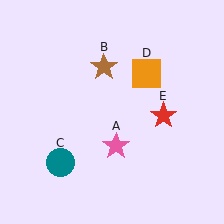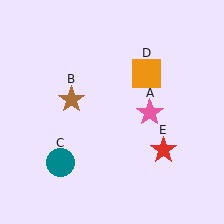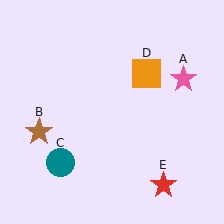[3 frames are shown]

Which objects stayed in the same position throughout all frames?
Teal circle (object C) and orange square (object D) remained stationary.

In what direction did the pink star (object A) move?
The pink star (object A) moved up and to the right.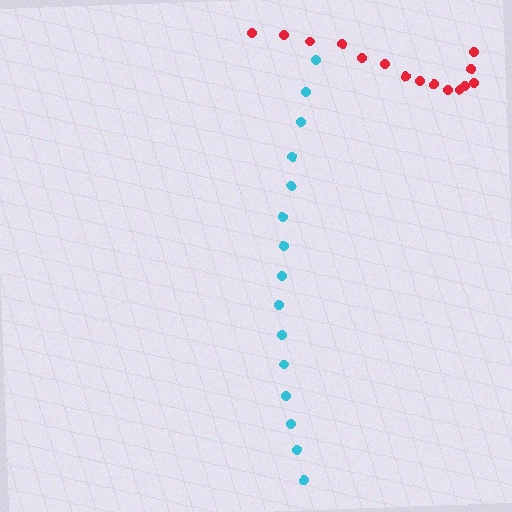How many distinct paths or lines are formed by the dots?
There are 2 distinct paths.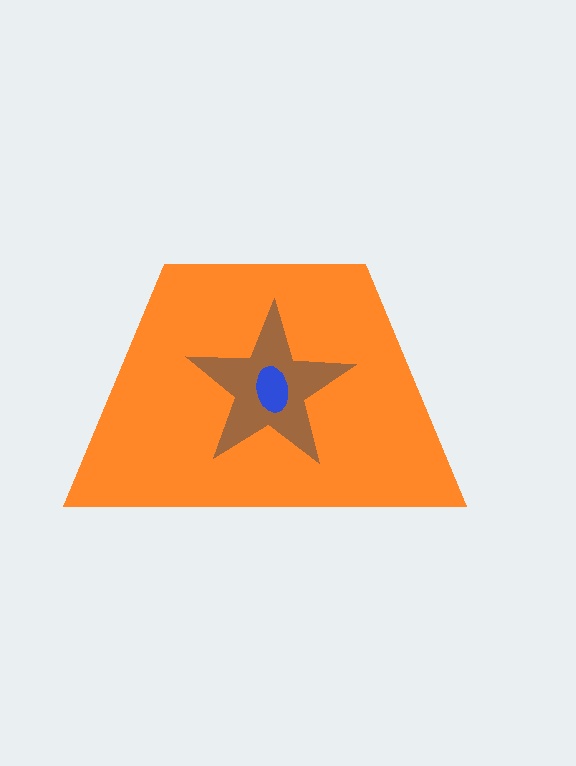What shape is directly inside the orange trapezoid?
The brown star.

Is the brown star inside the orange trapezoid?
Yes.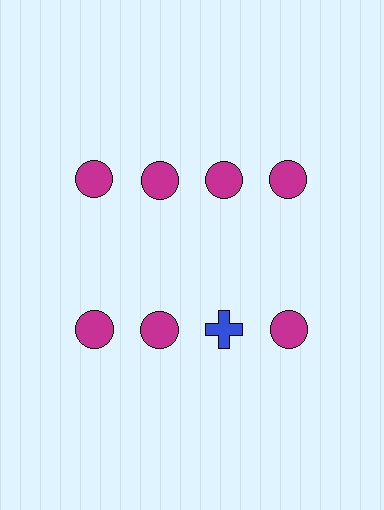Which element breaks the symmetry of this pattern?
The blue cross in the second row, center column breaks the symmetry. All other shapes are magenta circles.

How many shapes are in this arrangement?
There are 8 shapes arranged in a grid pattern.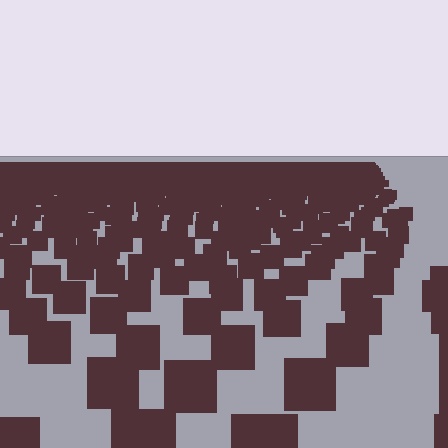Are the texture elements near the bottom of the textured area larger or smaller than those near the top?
Larger. Near the bottom, elements are closer to the viewer and appear at a bigger on-screen size.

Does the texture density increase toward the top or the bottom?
Density increases toward the top.